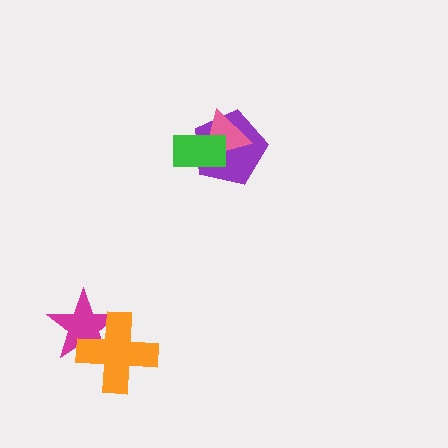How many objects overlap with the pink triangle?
2 objects overlap with the pink triangle.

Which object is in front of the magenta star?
The orange cross is in front of the magenta star.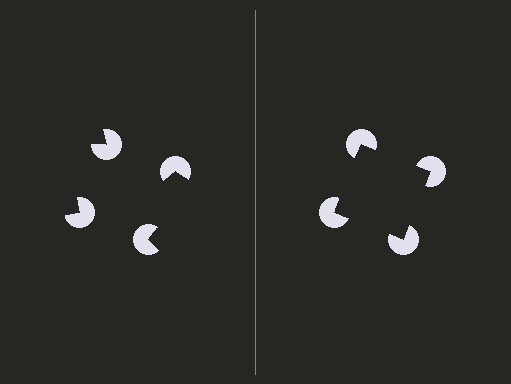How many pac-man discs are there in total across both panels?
8 — 4 on each side.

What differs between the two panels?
The pac-man discs are positioned identically on both sides; only the wedge orientations differ. On the right they align to a square; on the left they are misaligned.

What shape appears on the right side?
An illusory square.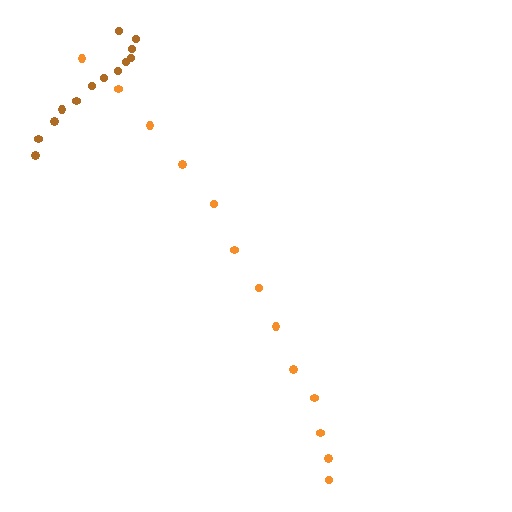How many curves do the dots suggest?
There are 2 distinct paths.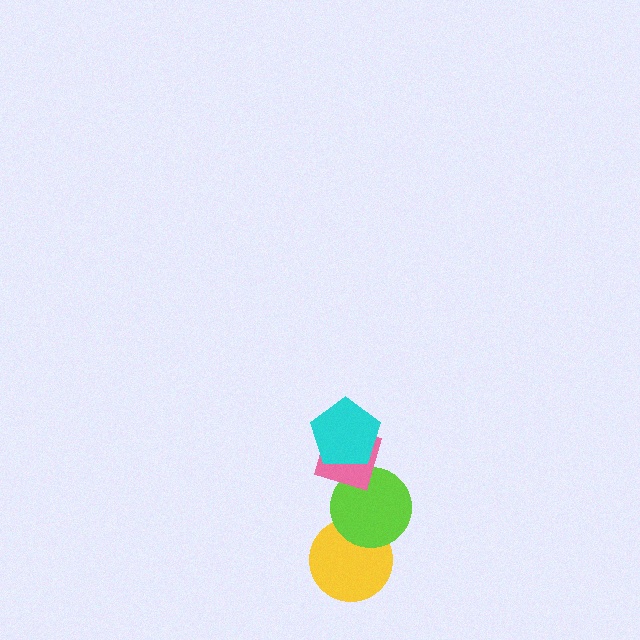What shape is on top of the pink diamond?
The cyan pentagon is on top of the pink diamond.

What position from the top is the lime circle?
The lime circle is 3rd from the top.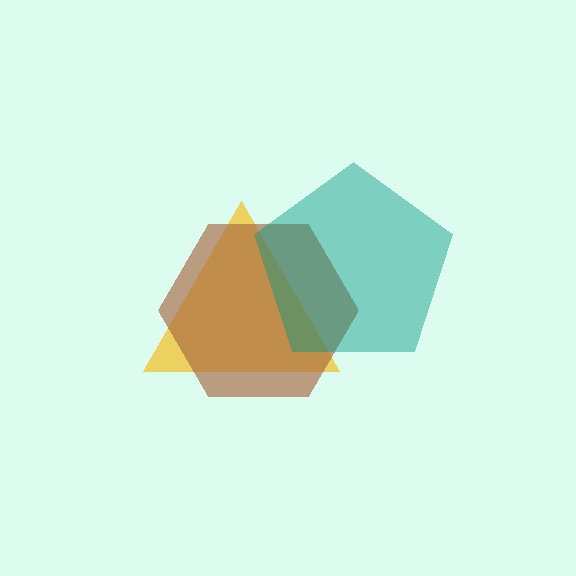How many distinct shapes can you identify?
There are 3 distinct shapes: a yellow triangle, a brown hexagon, a teal pentagon.